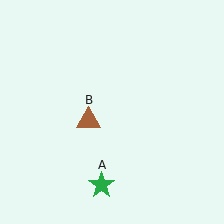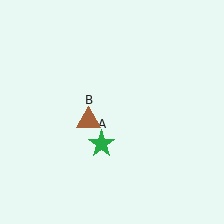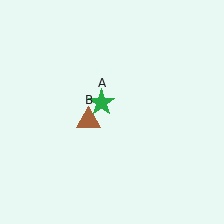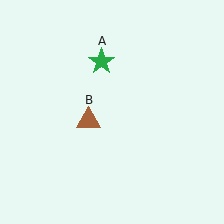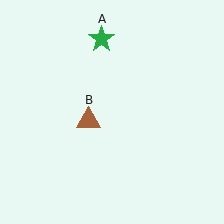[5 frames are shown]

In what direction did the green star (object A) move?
The green star (object A) moved up.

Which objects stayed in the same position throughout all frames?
Brown triangle (object B) remained stationary.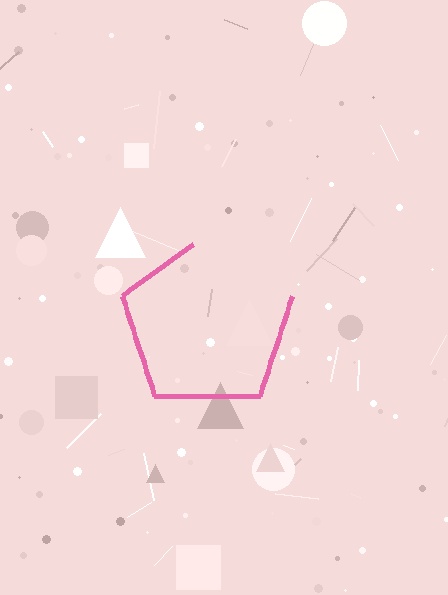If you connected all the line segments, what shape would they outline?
They would outline a pentagon.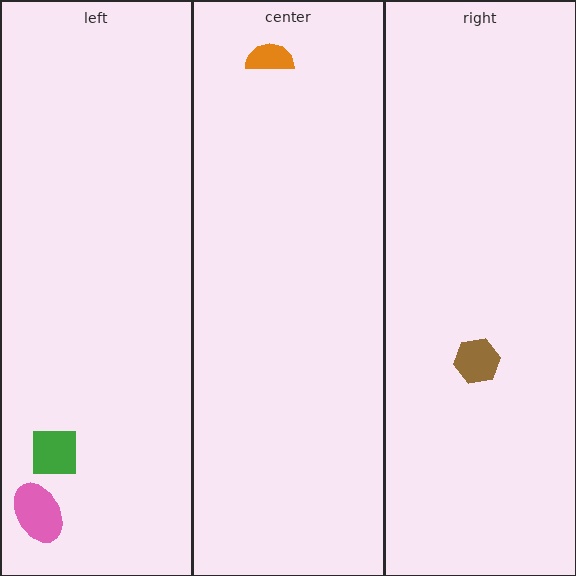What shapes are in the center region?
The orange semicircle.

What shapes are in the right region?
The brown hexagon.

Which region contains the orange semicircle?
The center region.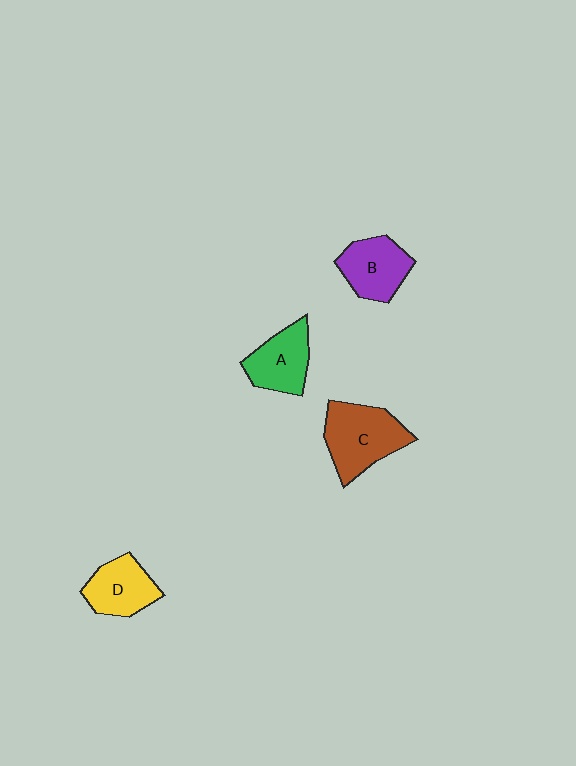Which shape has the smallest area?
Shape D (yellow).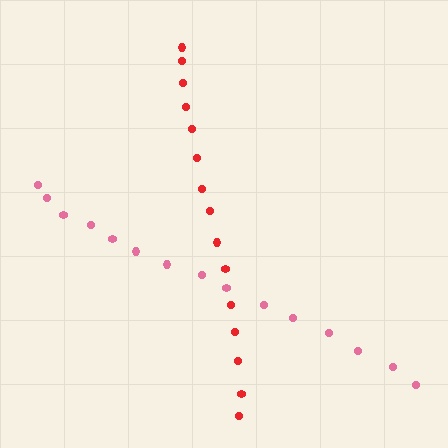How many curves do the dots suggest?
There are 2 distinct paths.